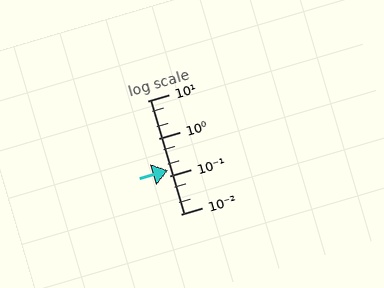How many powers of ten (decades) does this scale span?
The scale spans 3 decades, from 0.01 to 10.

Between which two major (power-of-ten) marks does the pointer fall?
The pointer is between 0.1 and 1.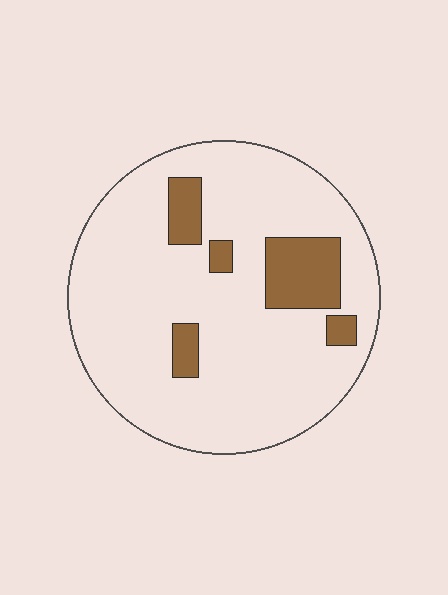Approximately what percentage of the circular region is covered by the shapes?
Approximately 15%.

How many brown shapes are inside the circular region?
5.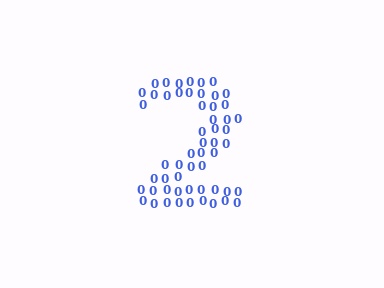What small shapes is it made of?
It is made of small digit 0's.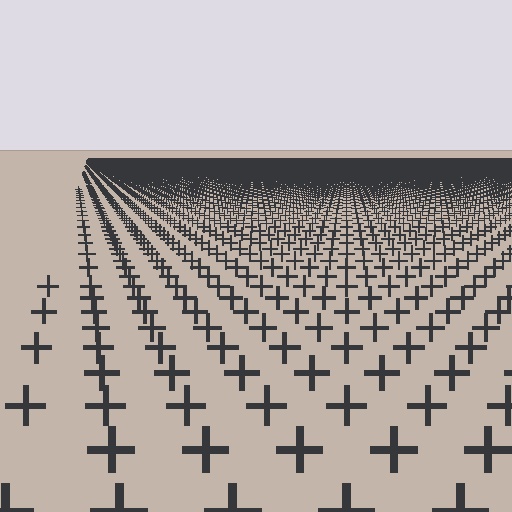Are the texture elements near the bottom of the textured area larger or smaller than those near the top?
Larger. Near the bottom, elements are closer to the viewer and appear at a bigger on-screen size.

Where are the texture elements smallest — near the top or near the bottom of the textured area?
Near the top.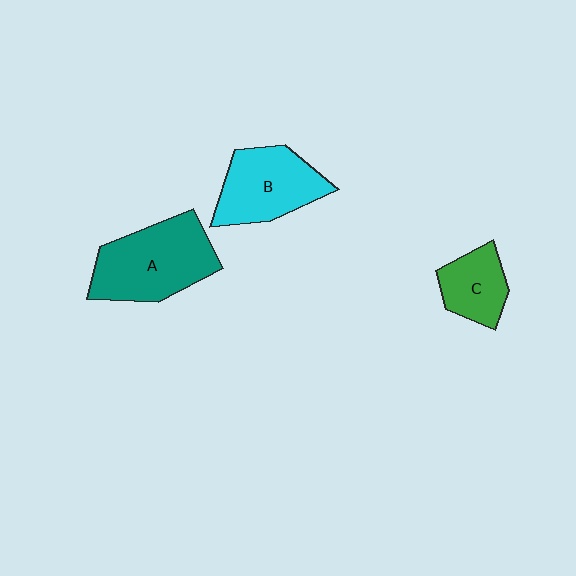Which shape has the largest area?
Shape A (teal).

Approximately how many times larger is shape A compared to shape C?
Approximately 1.9 times.